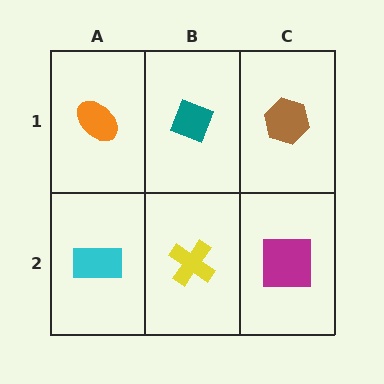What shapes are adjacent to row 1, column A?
A cyan rectangle (row 2, column A), a teal diamond (row 1, column B).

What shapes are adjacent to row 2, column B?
A teal diamond (row 1, column B), a cyan rectangle (row 2, column A), a magenta square (row 2, column C).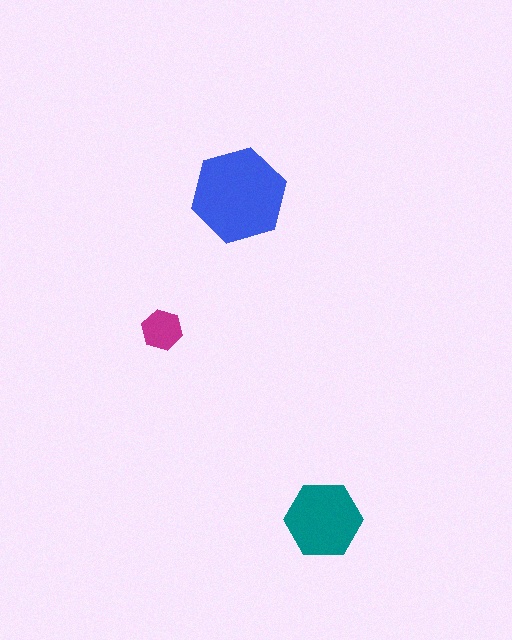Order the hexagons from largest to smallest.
the blue one, the teal one, the magenta one.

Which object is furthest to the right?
The teal hexagon is rightmost.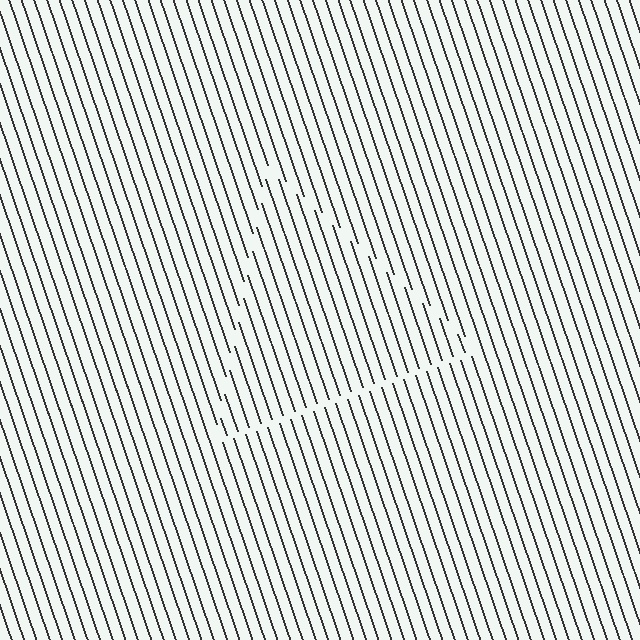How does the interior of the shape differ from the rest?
The interior of the shape contains the same grating, shifted by half a period — the contour is defined by the phase discontinuity where line-ends from the inner and outer gratings abut.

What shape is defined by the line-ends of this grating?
An illusory triangle. The interior of the shape contains the same grating, shifted by half a period — the contour is defined by the phase discontinuity where line-ends from the inner and outer gratings abut.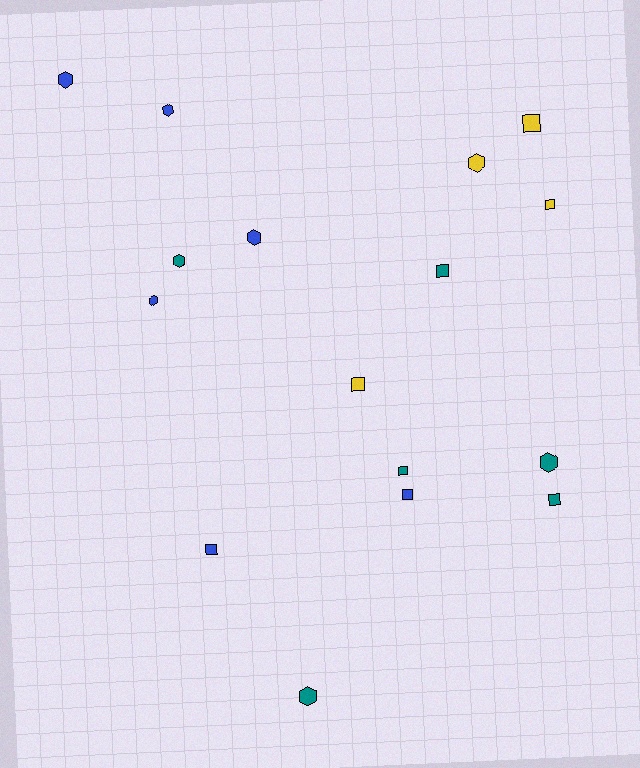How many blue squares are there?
There are 2 blue squares.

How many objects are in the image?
There are 16 objects.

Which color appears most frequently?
Teal, with 6 objects.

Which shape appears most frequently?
Hexagon, with 8 objects.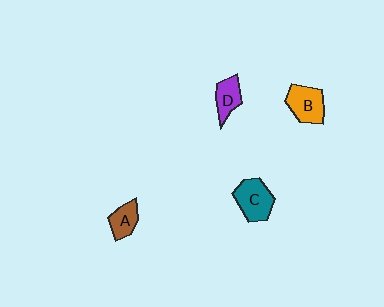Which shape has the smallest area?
Shape A (brown).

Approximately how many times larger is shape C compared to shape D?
Approximately 1.4 times.